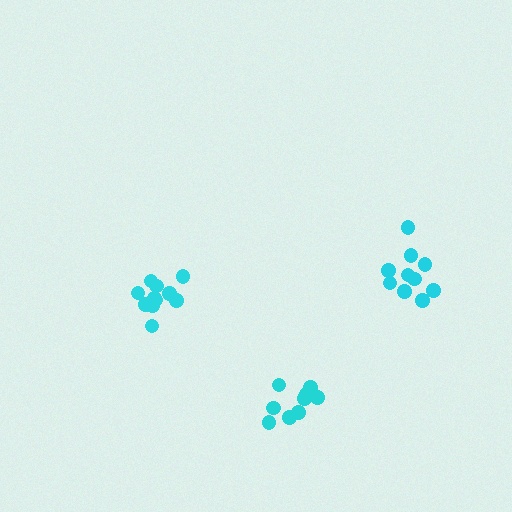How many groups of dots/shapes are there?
There are 3 groups.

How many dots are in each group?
Group 1: 10 dots, Group 2: 10 dots, Group 3: 11 dots (31 total).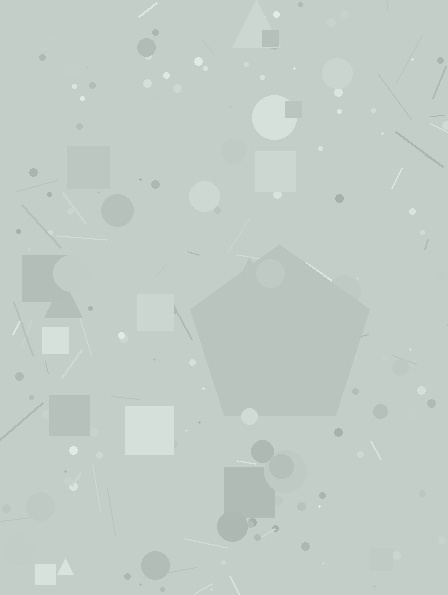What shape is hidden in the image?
A pentagon is hidden in the image.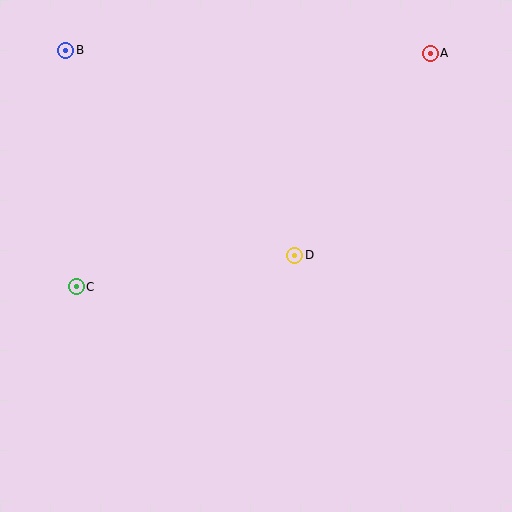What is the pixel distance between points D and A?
The distance between D and A is 243 pixels.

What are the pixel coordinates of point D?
Point D is at (295, 255).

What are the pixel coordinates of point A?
Point A is at (430, 53).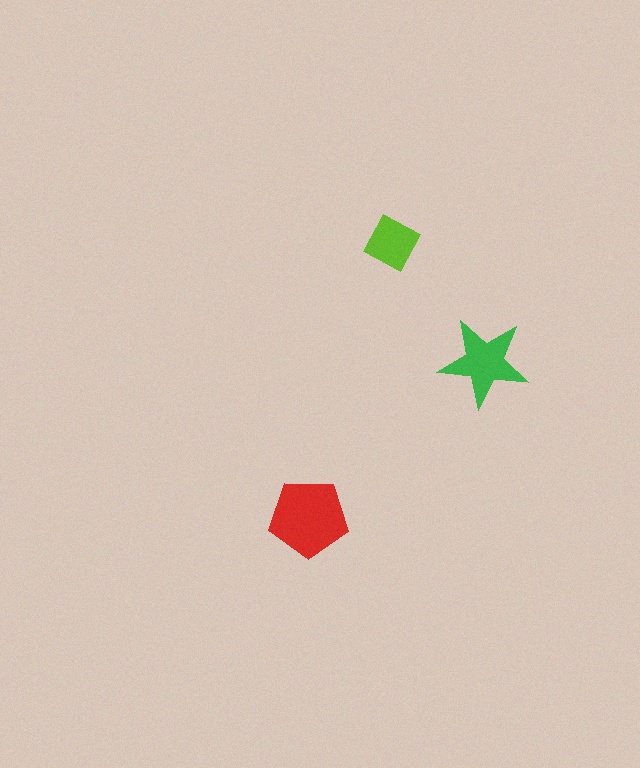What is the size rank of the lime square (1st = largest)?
3rd.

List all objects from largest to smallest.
The red pentagon, the green star, the lime square.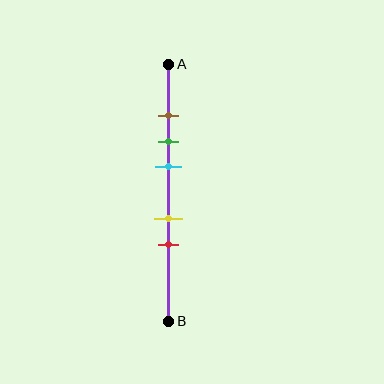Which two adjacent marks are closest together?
The brown and green marks are the closest adjacent pair.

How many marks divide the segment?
There are 5 marks dividing the segment.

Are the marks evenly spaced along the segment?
No, the marks are not evenly spaced.